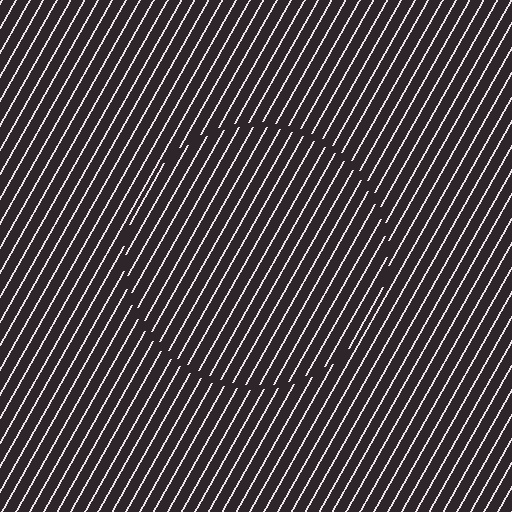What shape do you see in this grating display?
An illusory circle. The interior of the shape contains the same grating, shifted by half a period — the contour is defined by the phase discontinuity where line-ends from the inner and outer gratings abut.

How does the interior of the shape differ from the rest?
The interior of the shape contains the same grating, shifted by half a period — the contour is defined by the phase discontinuity where line-ends from the inner and outer gratings abut.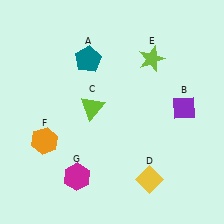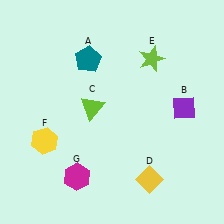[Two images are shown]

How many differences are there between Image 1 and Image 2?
There is 1 difference between the two images.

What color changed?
The hexagon (F) changed from orange in Image 1 to yellow in Image 2.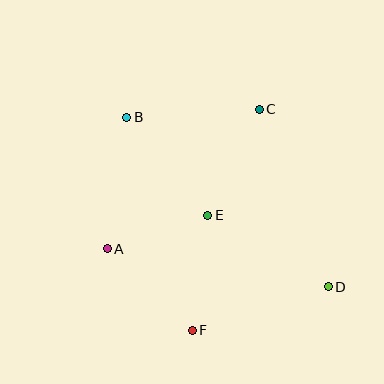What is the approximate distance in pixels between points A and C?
The distance between A and C is approximately 206 pixels.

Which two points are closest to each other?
Points A and E are closest to each other.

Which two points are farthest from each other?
Points B and D are farthest from each other.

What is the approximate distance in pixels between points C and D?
The distance between C and D is approximately 191 pixels.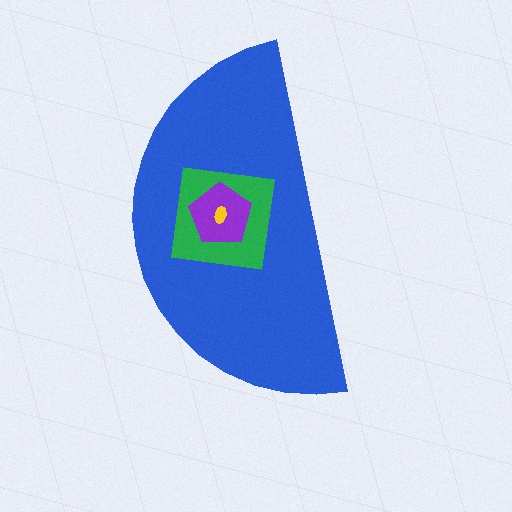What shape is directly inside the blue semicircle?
The green square.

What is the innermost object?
The yellow ellipse.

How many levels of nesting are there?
4.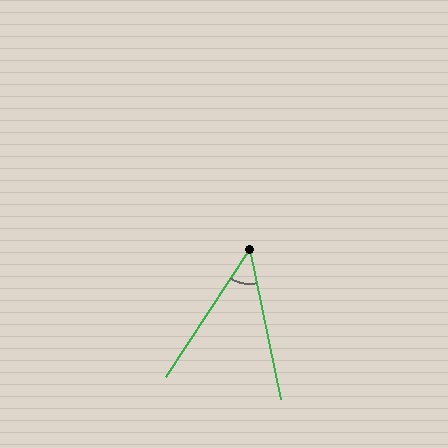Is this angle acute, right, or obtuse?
It is acute.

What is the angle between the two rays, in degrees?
Approximately 44 degrees.